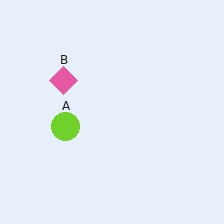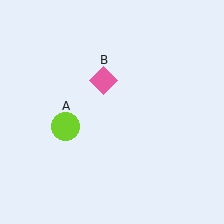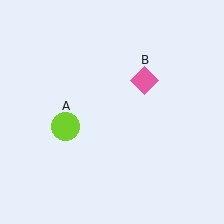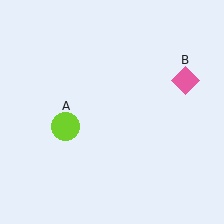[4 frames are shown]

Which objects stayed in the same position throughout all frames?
Lime circle (object A) remained stationary.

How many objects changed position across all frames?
1 object changed position: pink diamond (object B).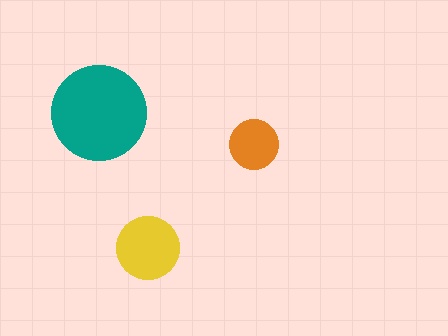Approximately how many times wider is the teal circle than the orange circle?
About 2 times wider.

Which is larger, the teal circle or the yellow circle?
The teal one.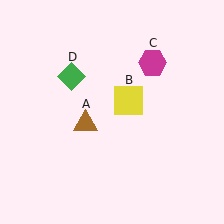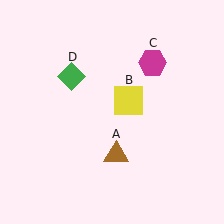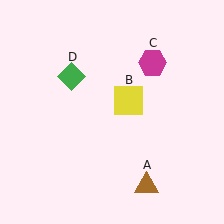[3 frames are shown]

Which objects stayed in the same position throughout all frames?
Yellow square (object B) and magenta hexagon (object C) and green diamond (object D) remained stationary.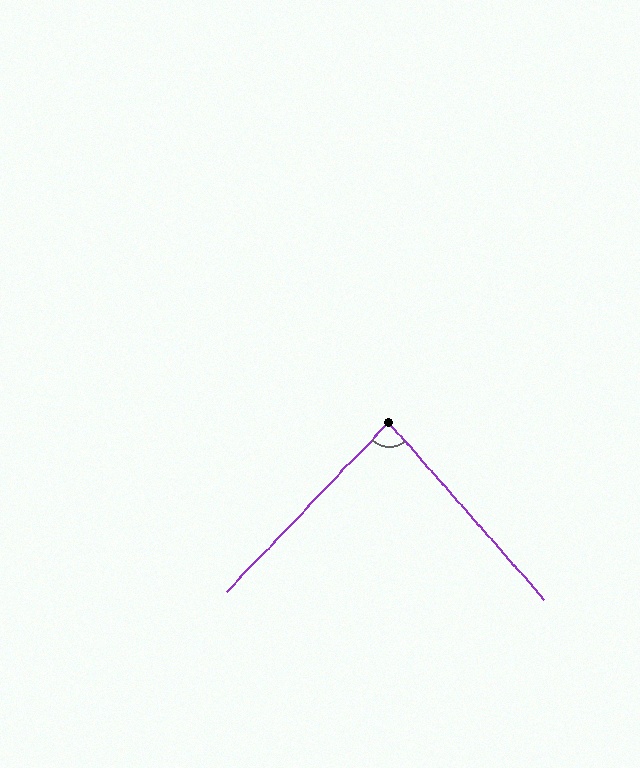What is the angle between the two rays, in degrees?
Approximately 85 degrees.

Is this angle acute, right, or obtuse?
It is acute.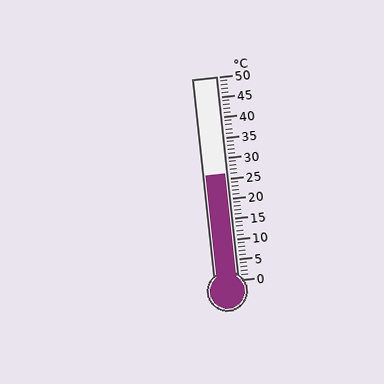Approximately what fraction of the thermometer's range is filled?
The thermometer is filled to approximately 50% of its range.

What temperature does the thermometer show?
The thermometer shows approximately 26°C.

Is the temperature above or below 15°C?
The temperature is above 15°C.